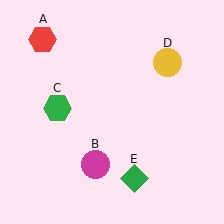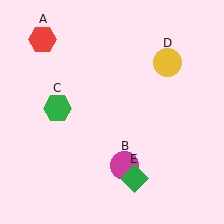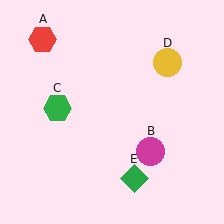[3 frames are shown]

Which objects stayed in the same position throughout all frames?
Red hexagon (object A) and green hexagon (object C) and yellow circle (object D) and green diamond (object E) remained stationary.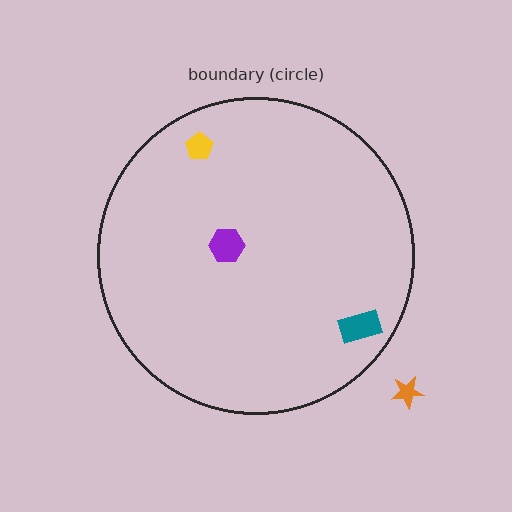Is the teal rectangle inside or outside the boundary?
Inside.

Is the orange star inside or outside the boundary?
Outside.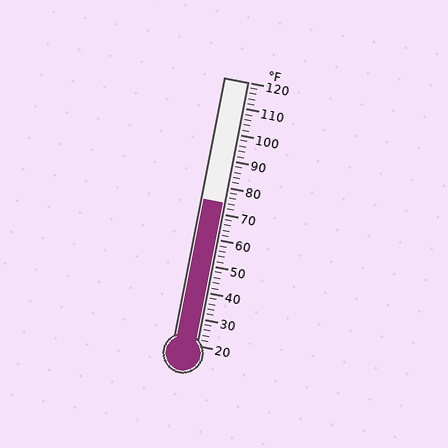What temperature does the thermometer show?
The thermometer shows approximately 74°F.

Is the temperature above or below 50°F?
The temperature is above 50°F.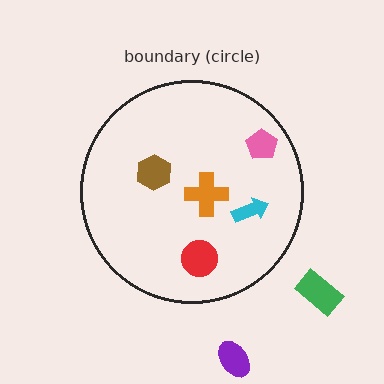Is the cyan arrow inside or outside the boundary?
Inside.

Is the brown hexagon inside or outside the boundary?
Inside.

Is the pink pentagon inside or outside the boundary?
Inside.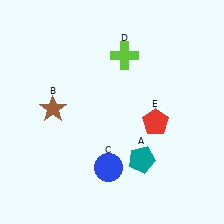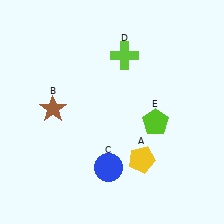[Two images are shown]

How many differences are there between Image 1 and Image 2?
There are 2 differences between the two images.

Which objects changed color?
A changed from teal to yellow. E changed from red to lime.